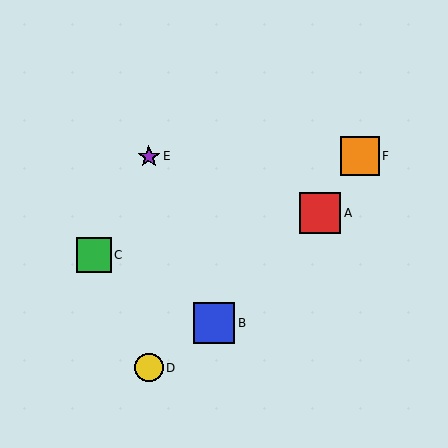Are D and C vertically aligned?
No, D is at x≈149 and C is at x≈94.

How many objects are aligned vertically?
2 objects (D, E) are aligned vertically.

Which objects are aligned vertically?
Objects D, E are aligned vertically.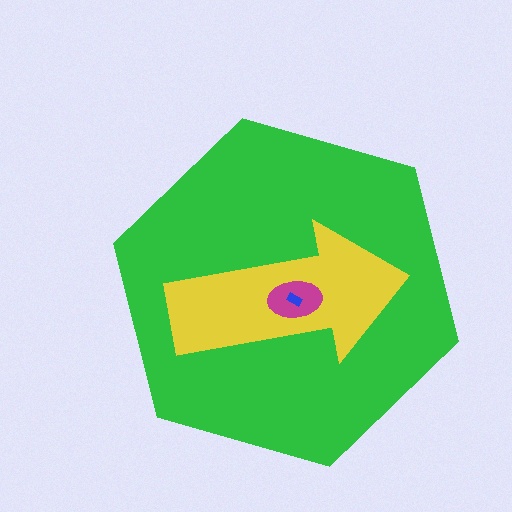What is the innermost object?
The blue rectangle.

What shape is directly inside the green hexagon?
The yellow arrow.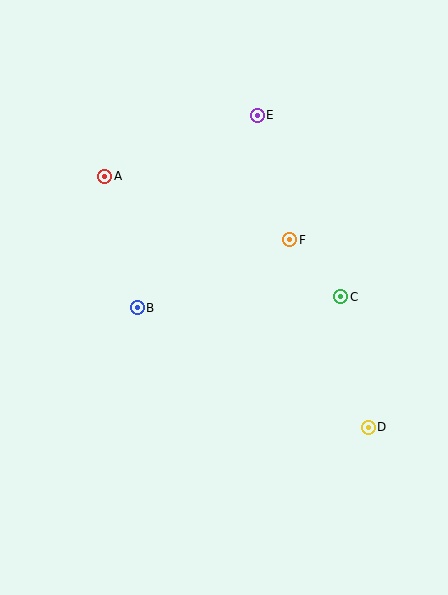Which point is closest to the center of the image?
Point B at (137, 308) is closest to the center.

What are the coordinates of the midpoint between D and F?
The midpoint between D and F is at (329, 334).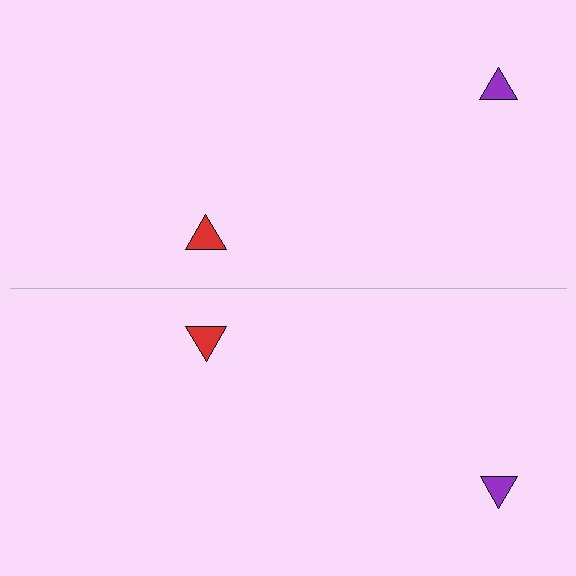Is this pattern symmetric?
Yes, this pattern has bilateral (reflection) symmetry.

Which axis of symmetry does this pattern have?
The pattern has a horizontal axis of symmetry running through the center of the image.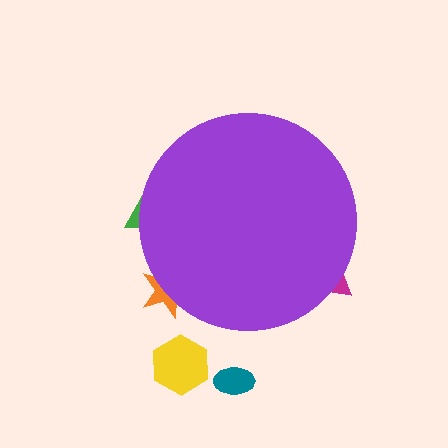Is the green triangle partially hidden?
Yes, the green triangle is partially hidden behind the purple circle.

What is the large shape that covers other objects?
A purple circle.